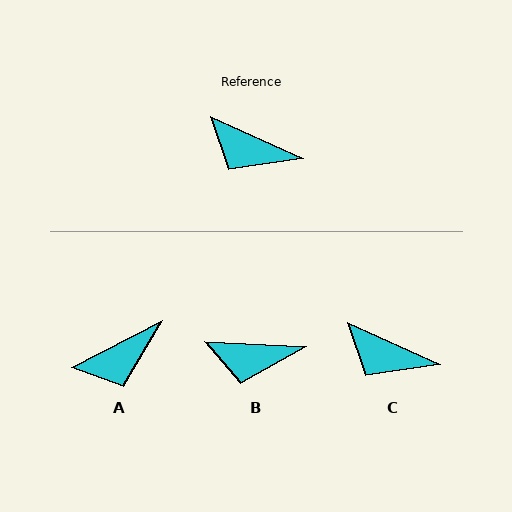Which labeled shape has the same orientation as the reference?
C.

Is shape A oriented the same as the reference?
No, it is off by about 51 degrees.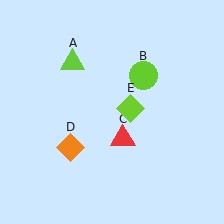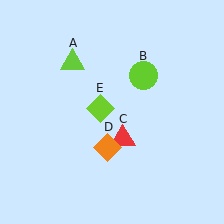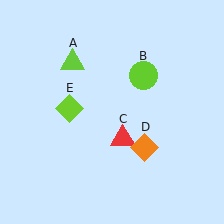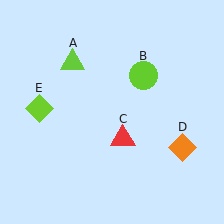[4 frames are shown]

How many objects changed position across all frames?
2 objects changed position: orange diamond (object D), lime diamond (object E).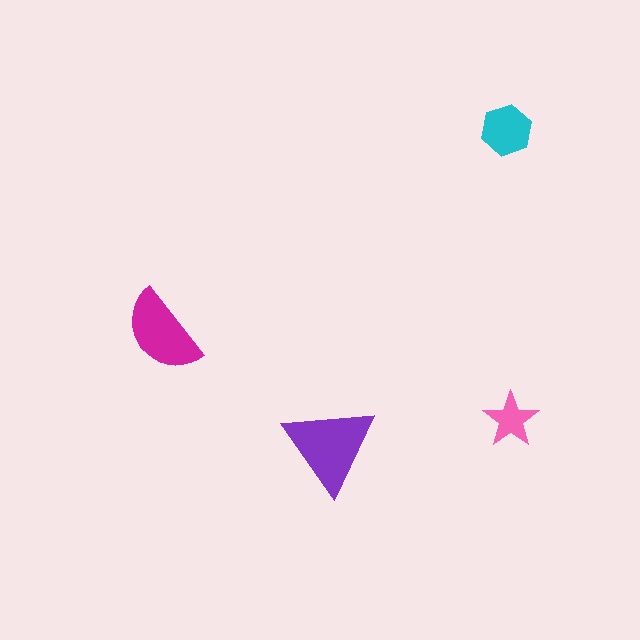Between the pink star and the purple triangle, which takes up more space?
The purple triangle.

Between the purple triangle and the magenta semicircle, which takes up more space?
The purple triangle.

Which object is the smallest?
The pink star.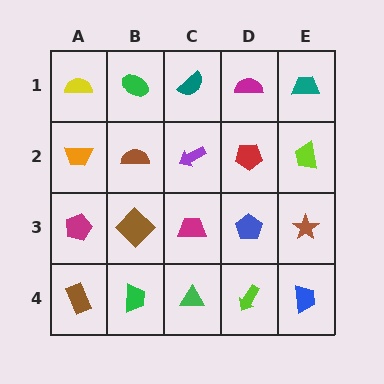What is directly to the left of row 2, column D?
A purple arrow.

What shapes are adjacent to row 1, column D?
A red pentagon (row 2, column D), a teal semicircle (row 1, column C), a teal trapezoid (row 1, column E).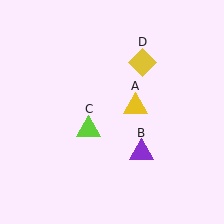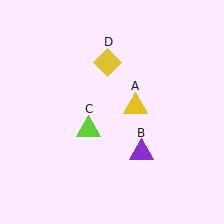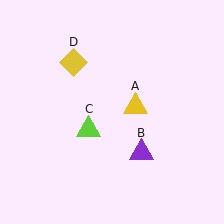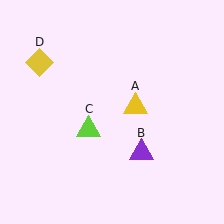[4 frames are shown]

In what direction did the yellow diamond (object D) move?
The yellow diamond (object D) moved left.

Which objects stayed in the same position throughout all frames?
Yellow triangle (object A) and purple triangle (object B) and lime triangle (object C) remained stationary.